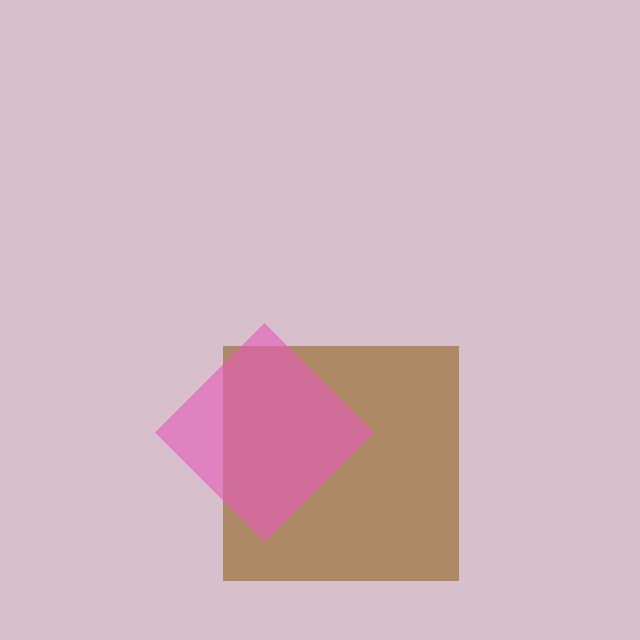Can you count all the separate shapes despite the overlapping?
Yes, there are 2 separate shapes.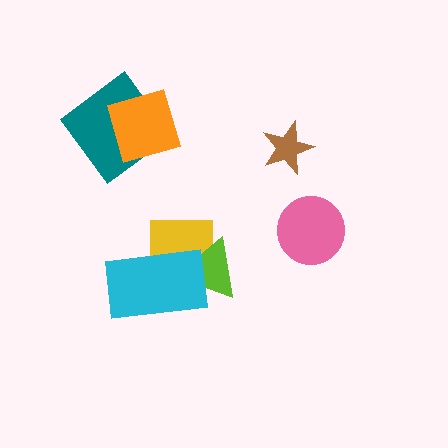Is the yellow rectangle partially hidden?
Yes, it is partially covered by another shape.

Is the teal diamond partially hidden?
Yes, it is partially covered by another shape.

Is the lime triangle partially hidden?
Yes, it is partially covered by another shape.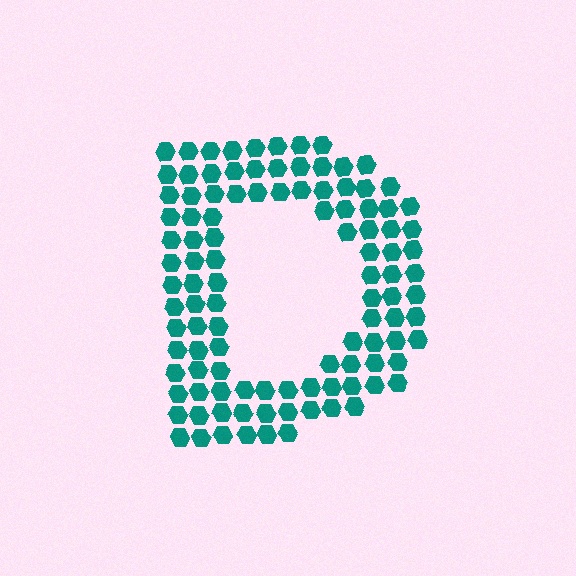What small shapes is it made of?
It is made of small hexagons.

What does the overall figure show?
The overall figure shows the letter D.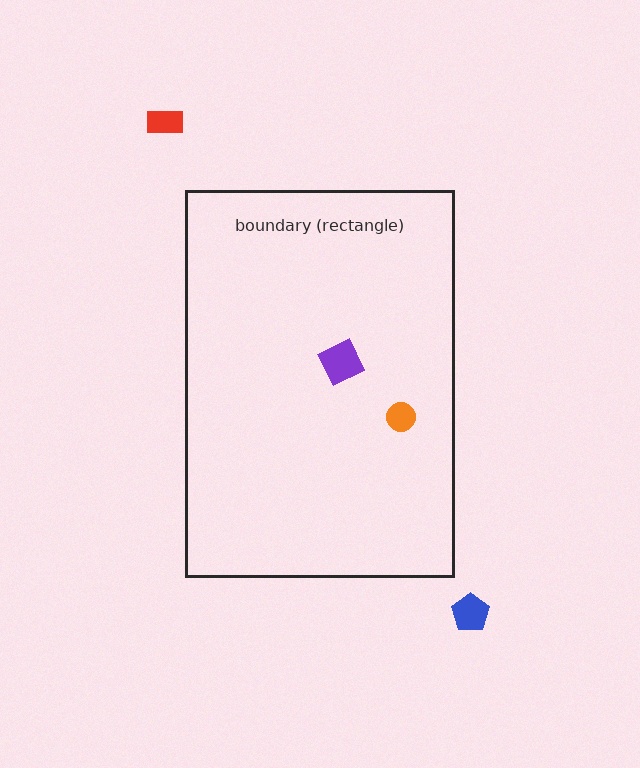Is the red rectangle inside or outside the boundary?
Outside.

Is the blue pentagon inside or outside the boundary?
Outside.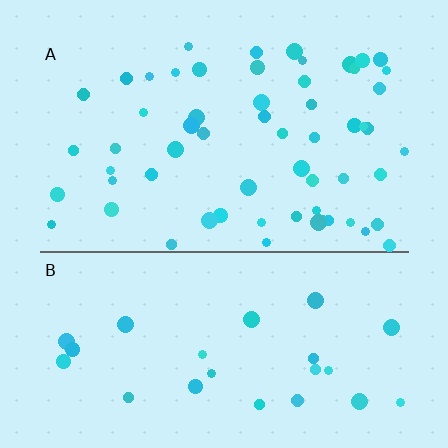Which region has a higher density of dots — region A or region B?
A (the top).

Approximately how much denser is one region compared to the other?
Approximately 2.4× — region A over region B.